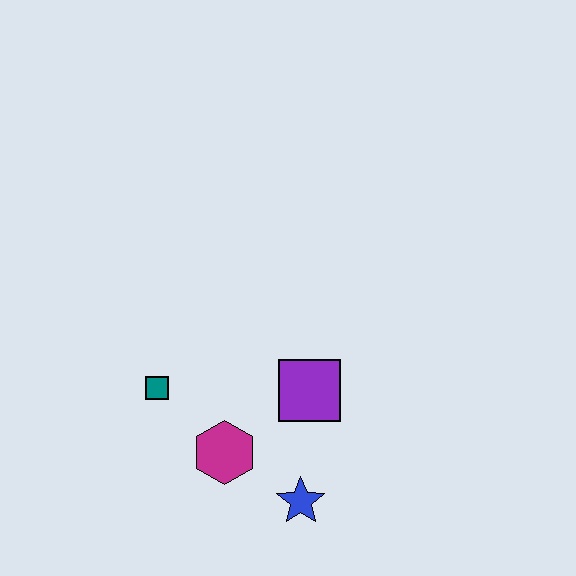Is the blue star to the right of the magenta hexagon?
Yes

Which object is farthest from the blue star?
The teal square is farthest from the blue star.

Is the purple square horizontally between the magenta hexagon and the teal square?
No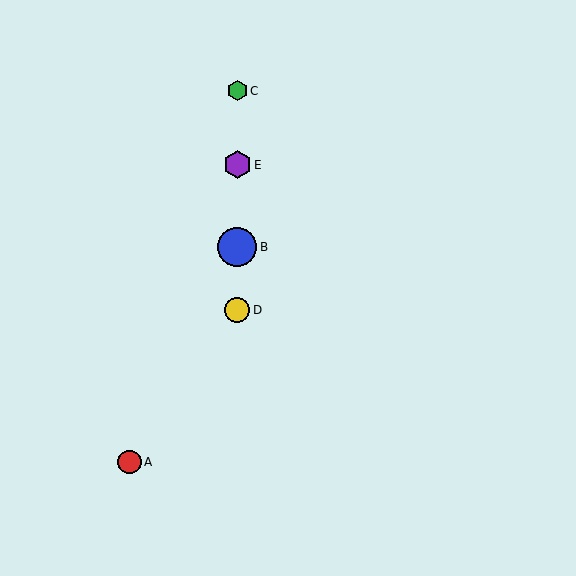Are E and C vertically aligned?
Yes, both are at x≈237.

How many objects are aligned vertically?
4 objects (B, C, D, E) are aligned vertically.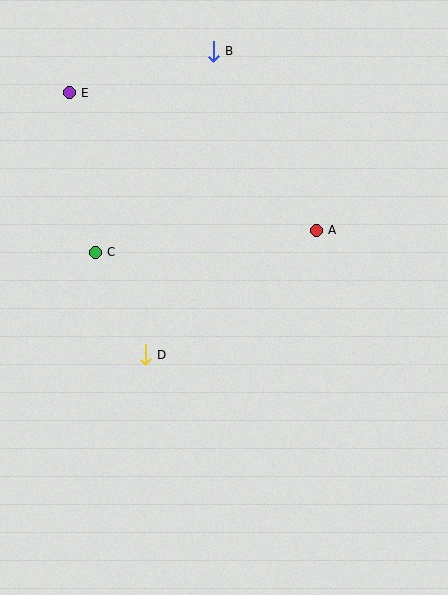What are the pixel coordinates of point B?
Point B is at (213, 51).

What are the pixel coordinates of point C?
Point C is at (95, 252).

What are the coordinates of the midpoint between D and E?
The midpoint between D and E is at (107, 224).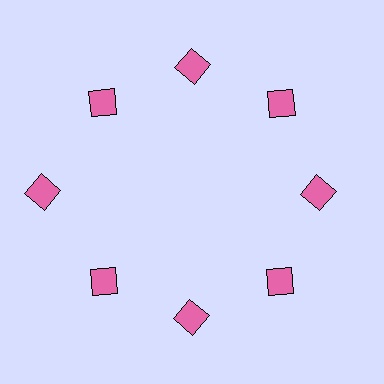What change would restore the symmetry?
The symmetry would be restored by moving it inward, back onto the ring so that all 8 squares sit at equal angles and equal distance from the center.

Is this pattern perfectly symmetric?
No. The 8 pink squares are arranged in a ring, but one element near the 9 o'clock position is pushed outward from the center, breaking the 8-fold rotational symmetry.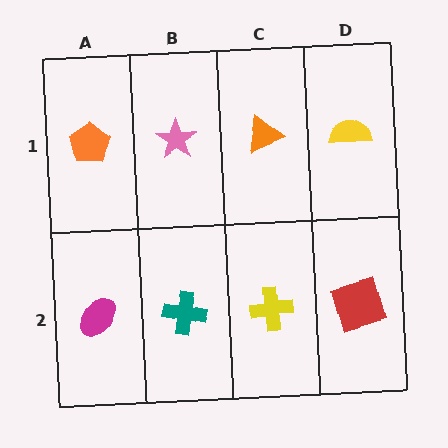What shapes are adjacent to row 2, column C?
An orange triangle (row 1, column C), a teal cross (row 2, column B), a red square (row 2, column D).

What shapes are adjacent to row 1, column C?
A yellow cross (row 2, column C), a pink star (row 1, column B), a yellow semicircle (row 1, column D).